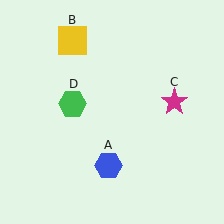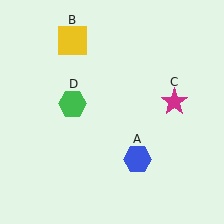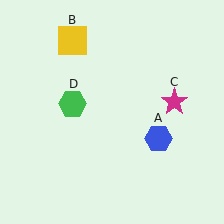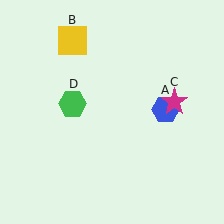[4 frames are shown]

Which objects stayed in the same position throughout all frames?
Yellow square (object B) and magenta star (object C) and green hexagon (object D) remained stationary.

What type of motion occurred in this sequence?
The blue hexagon (object A) rotated counterclockwise around the center of the scene.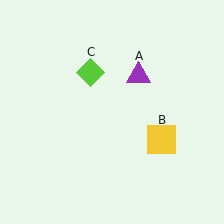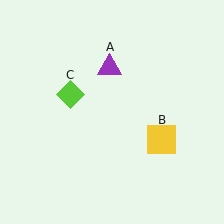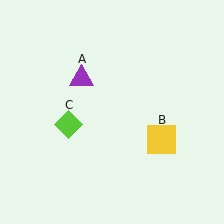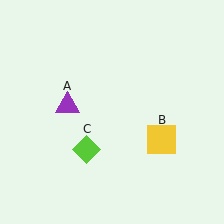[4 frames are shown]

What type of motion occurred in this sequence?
The purple triangle (object A), lime diamond (object C) rotated counterclockwise around the center of the scene.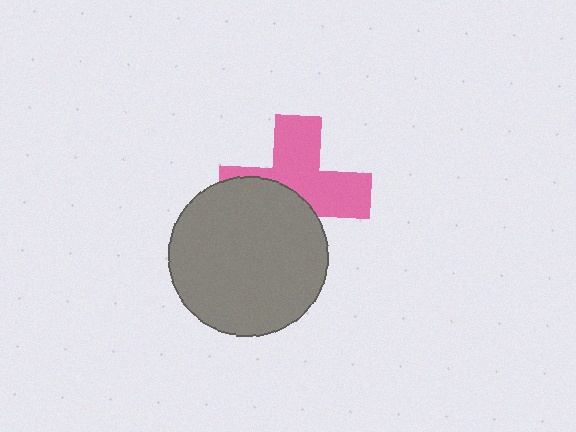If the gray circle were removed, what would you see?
You would see the complete pink cross.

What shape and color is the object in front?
The object in front is a gray circle.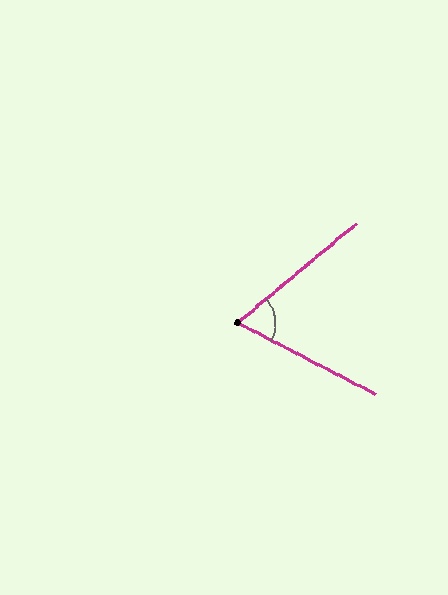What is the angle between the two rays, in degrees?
Approximately 67 degrees.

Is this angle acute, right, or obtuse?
It is acute.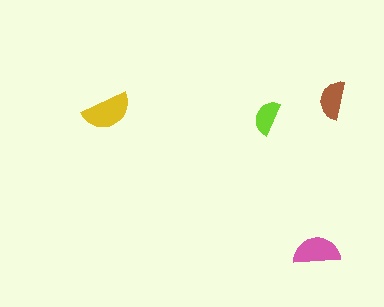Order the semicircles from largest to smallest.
the yellow one, the pink one, the brown one, the lime one.